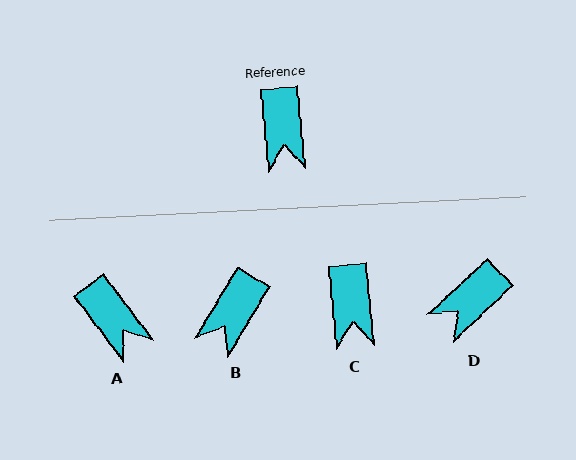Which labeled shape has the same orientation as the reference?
C.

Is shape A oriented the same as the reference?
No, it is off by about 31 degrees.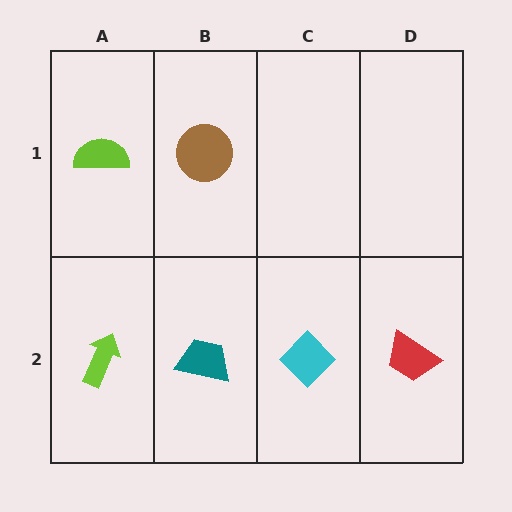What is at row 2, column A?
A lime arrow.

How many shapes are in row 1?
2 shapes.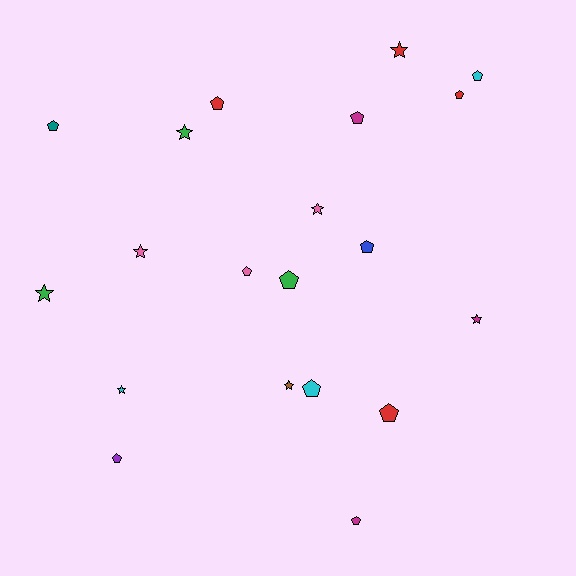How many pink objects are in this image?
There are 3 pink objects.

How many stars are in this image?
There are 8 stars.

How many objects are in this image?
There are 20 objects.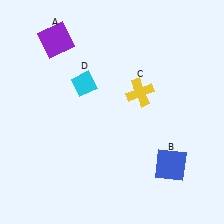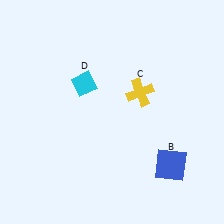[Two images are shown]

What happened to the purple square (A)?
The purple square (A) was removed in Image 2. It was in the top-left area of Image 1.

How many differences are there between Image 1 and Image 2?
There is 1 difference between the two images.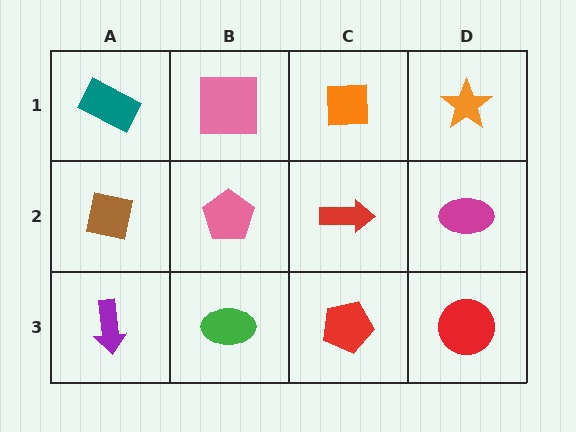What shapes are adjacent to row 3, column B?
A pink pentagon (row 2, column B), a purple arrow (row 3, column A), a red pentagon (row 3, column C).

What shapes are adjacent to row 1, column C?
A red arrow (row 2, column C), a pink square (row 1, column B), an orange star (row 1, column D).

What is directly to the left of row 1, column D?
An orange square.